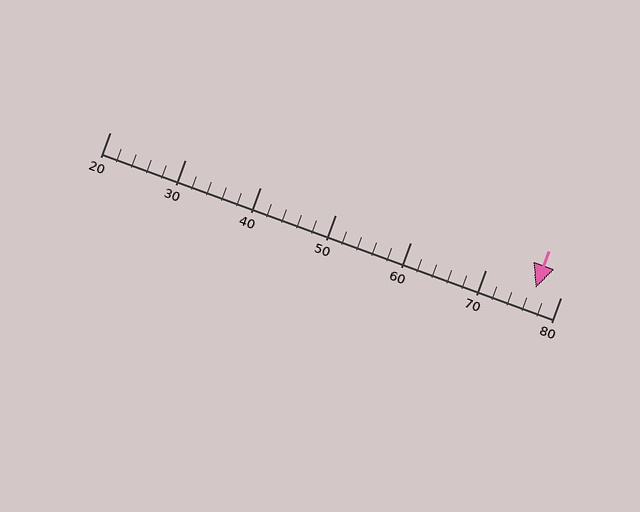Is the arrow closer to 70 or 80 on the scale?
The arrow is closer to 80.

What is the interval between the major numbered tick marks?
The major tick marks are spaced 10 units apart.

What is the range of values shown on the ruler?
The ruler shows values from 20 to 80.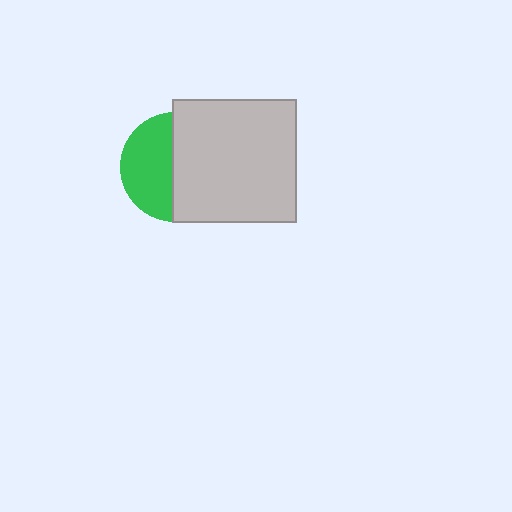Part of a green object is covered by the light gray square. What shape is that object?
It is a circle.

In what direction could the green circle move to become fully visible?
The green circle could move left. That would shift it out from behind the light gray square entirely.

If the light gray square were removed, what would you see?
You would see the complete green circle.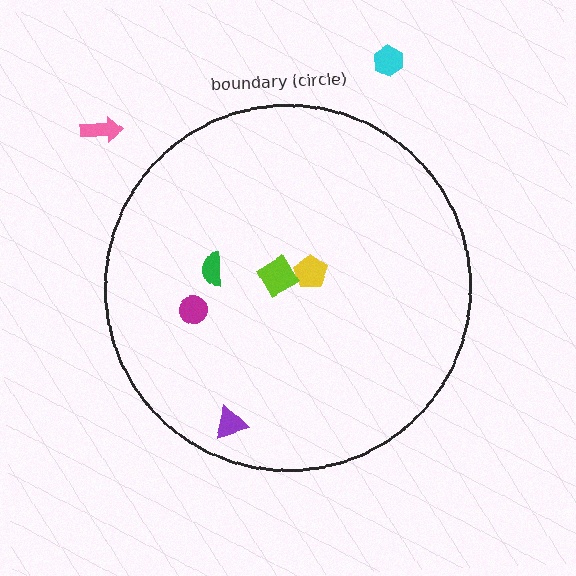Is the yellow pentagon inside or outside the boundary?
Inside.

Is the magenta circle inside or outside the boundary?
Inside.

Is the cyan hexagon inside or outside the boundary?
Outside.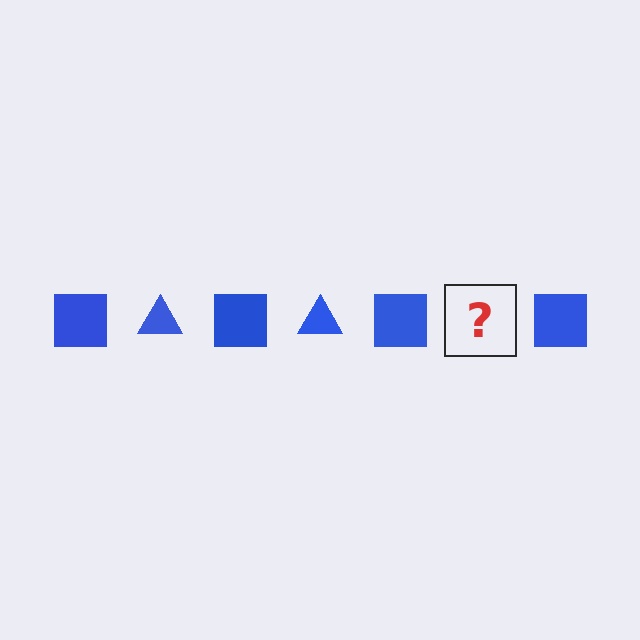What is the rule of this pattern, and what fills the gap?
The rule is that the pattern cycles through square, triangle shapes in blue. The gap should be filled with a blue triangle.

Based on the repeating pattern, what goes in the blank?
The blank should be a blue triangle.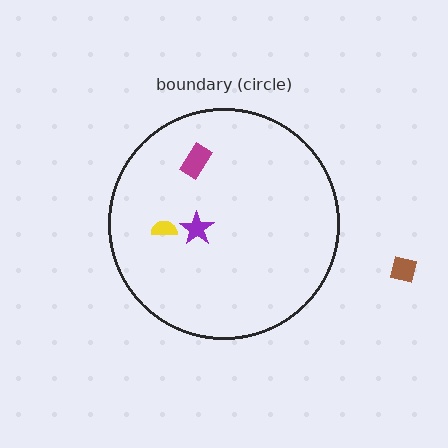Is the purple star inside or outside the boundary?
Inside.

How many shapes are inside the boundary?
3 inside, 1 outside.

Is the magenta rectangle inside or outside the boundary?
Inside.